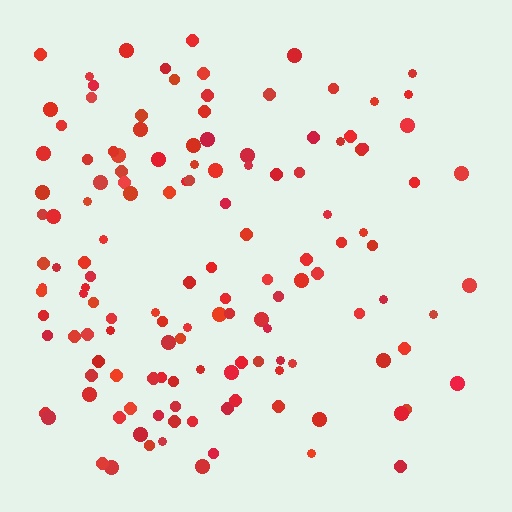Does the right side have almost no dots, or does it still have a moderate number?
Still a moderate number, just noticeably fewer than the left.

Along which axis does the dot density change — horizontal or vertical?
Horizontal.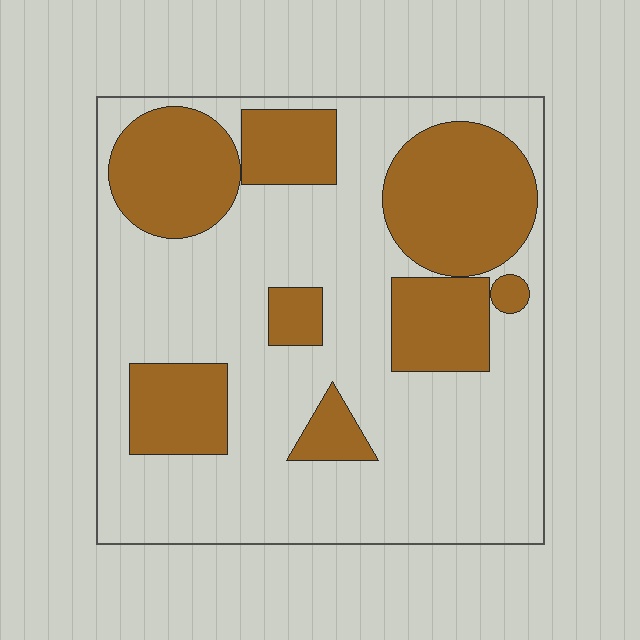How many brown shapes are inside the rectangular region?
8.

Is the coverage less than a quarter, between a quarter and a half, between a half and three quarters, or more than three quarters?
Between a quarter and a half.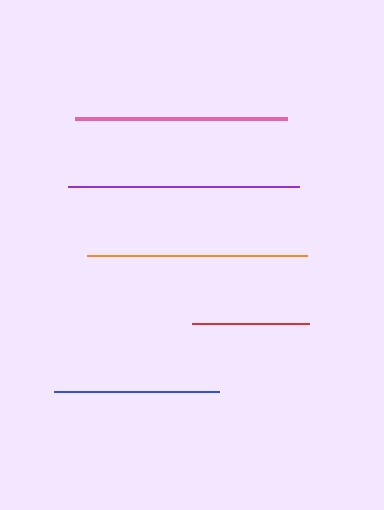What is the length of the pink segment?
The pink segment is approximately 211 pixels long.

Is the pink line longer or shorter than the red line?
The pink line is longer than the red line.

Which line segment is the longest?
The purple line is the longest at approximately 230 pixels.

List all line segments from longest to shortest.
From longest to shortest: purple, orange, pink, blue, red.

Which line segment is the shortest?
The red line is the shortest at approximately 117 pixels.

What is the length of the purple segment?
The purple segment is approximately 230 pixels long.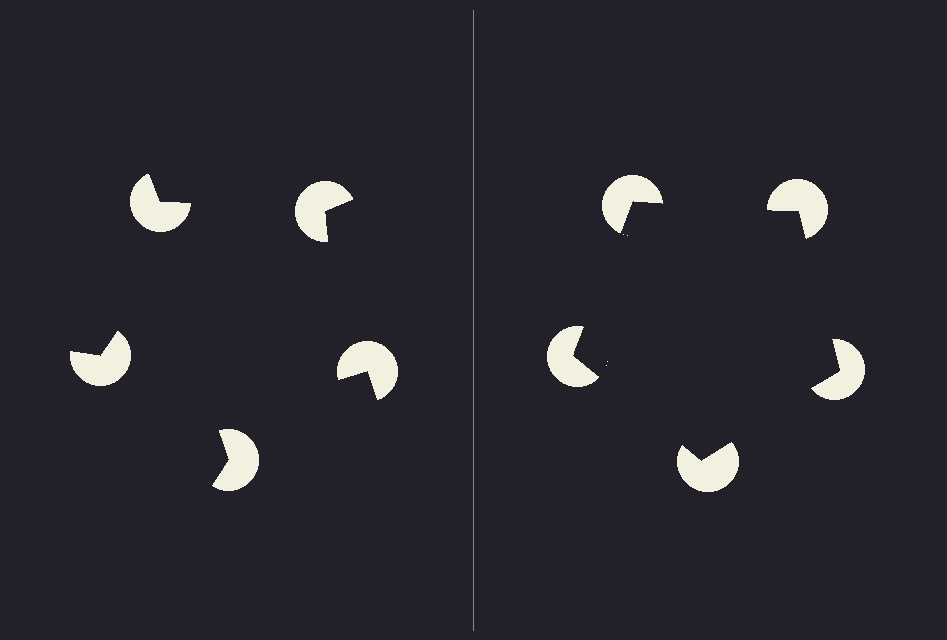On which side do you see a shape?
An illusory pentagon appears on the right side. On the left side the wedge cuts are rotated, so no coherent shape forms.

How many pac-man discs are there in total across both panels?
10 — 5 on each side.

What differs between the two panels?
The pac-man discs are positioned identically on both sides; only the wedge orientations differ. On the right they align to a pentagon; on the left they are misaligned.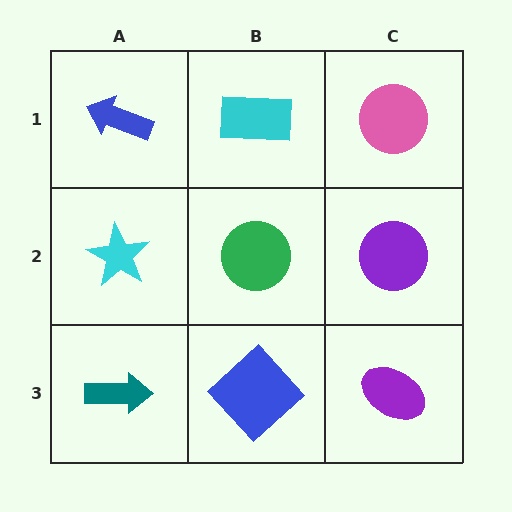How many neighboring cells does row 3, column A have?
2.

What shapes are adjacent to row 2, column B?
A cyan rectangle (row 1, column B), a blue diamond (row 3, column B), a cyan star (row 2, column A), a purple circle (row 2, column C).